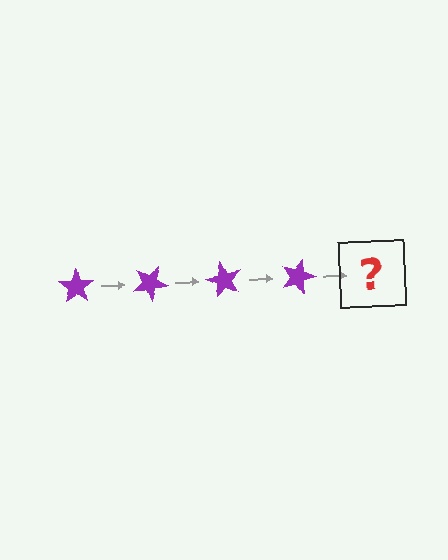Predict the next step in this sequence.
The next step is a purple star rotated 120 degrees.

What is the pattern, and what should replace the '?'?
The pattern is that the star rotates 30 degrees each step. The '?' should be a purple star rotated 120 degrees.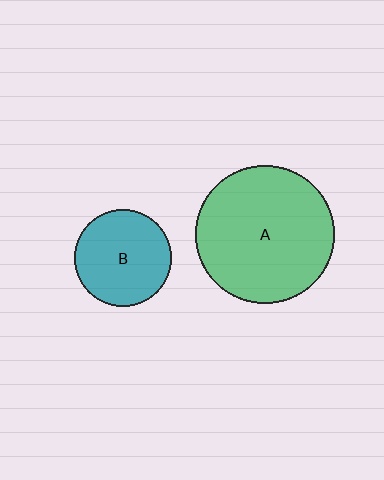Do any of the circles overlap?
No, none of the circles overlap.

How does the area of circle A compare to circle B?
Approximately 2.0 times.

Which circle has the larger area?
Circle A (green).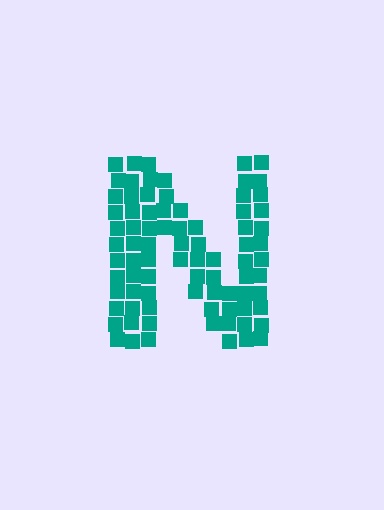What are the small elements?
The small elements are squares.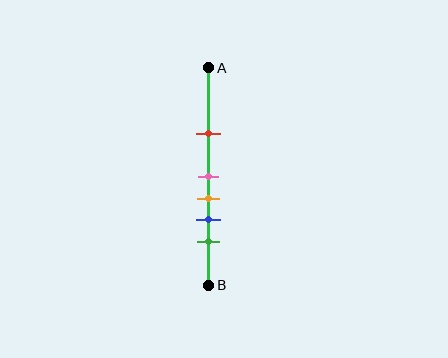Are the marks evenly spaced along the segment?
No, the marks are not evenly spaced.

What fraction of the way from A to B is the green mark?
The green mark is approximately 80% (0.8) of the way from A to B.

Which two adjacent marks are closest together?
The pink and orange marks are the closest adjacent pair.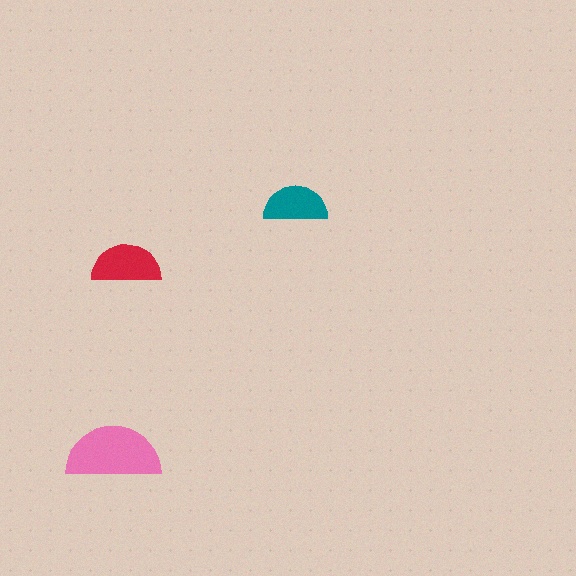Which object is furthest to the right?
The teal semicircle is rightmost.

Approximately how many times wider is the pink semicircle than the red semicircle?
About 1.5 times wider.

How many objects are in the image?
There are 3 objects in the image.